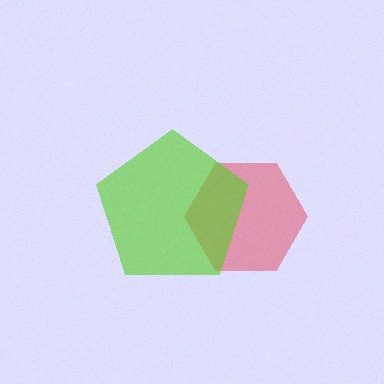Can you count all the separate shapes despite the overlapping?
Yes, there are 2 separate shapes.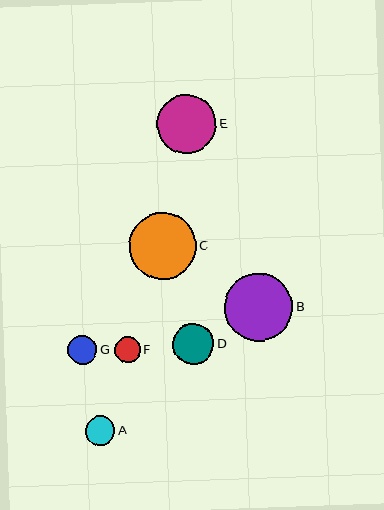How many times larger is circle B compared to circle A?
Circle B is approximately 2.3 times the size of circle A.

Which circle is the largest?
Circle B is the largest with a size of approximately 68 pixels.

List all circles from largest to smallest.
From largest to smallest: B, C, E, D, A, G, F.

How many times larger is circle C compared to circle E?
Circle C is approximately 1.1 times the size of circle E.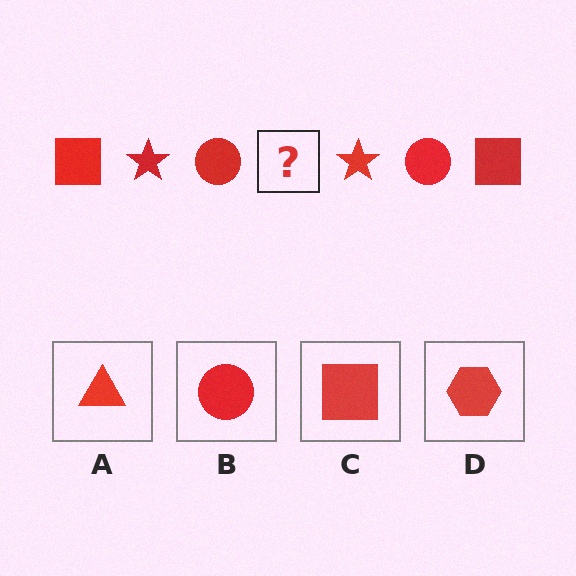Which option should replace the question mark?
Option C.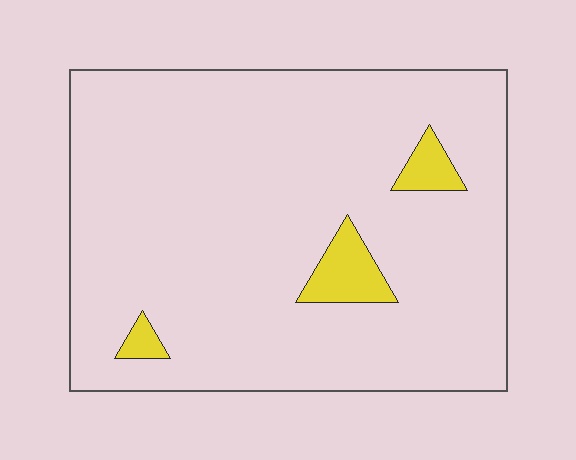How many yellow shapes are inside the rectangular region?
3.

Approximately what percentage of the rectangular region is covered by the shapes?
Approximately 5%.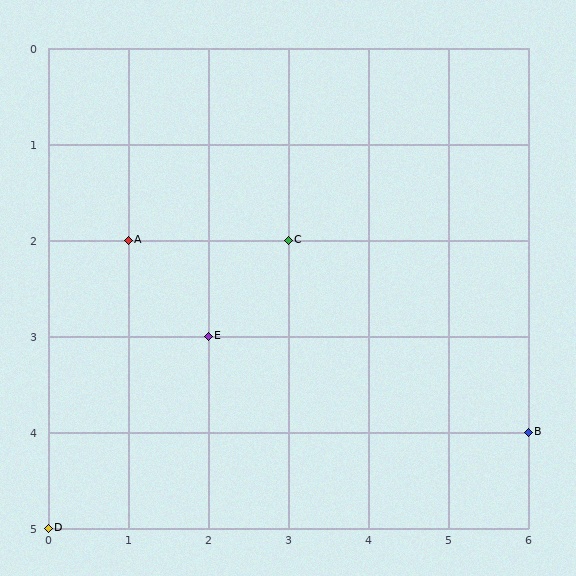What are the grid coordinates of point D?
Point D is at grid coordinates (0, 5).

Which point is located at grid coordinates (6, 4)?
Point B is at (6, 4).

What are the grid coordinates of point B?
Point B is at grid coordinates (6, 4).